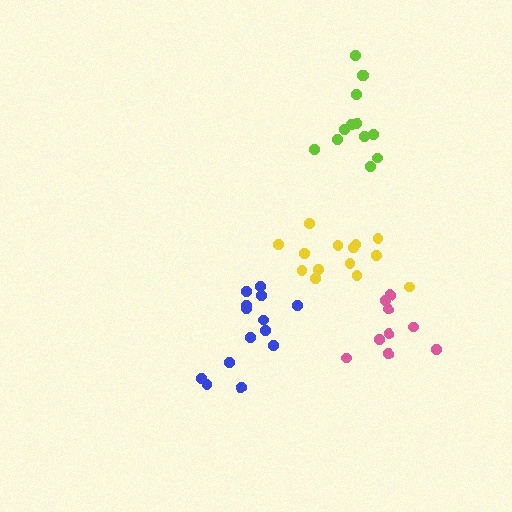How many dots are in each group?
Group 1: 14 dots, Group 2: 13 dots, Group 3: 9 dots, Group 4: 14 dots (50 total).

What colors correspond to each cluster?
The clusters are colored: blue, lime, pink, yellow.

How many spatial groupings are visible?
There are 4 spatial groupings.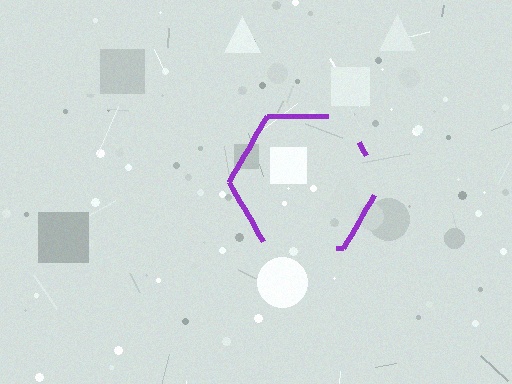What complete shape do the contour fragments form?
The contour fragments form a hexagon.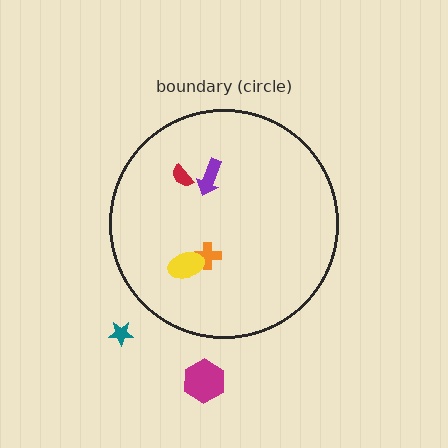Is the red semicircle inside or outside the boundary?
Inside.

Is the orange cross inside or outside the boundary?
Inside.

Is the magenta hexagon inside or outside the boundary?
Outside.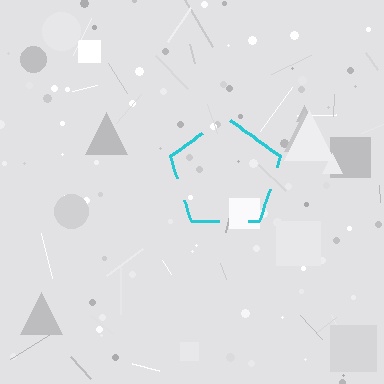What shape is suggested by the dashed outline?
The dashed outline suggests a pentagon.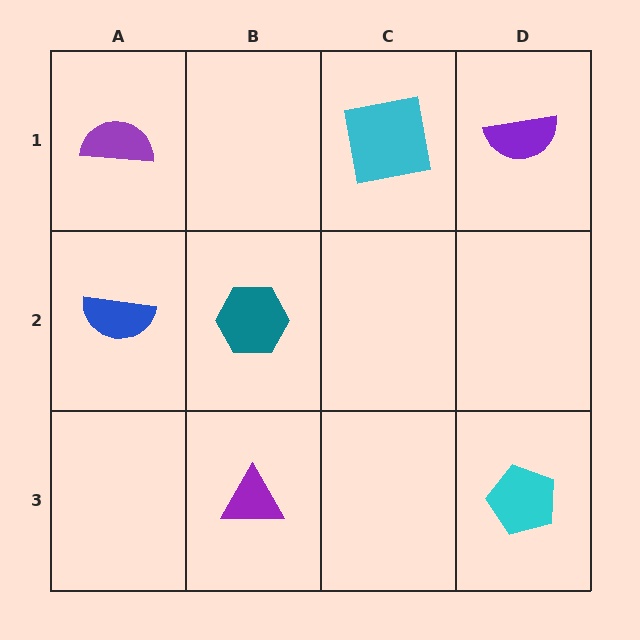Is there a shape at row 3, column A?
No, that cell is empty.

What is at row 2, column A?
A blue semicircle.